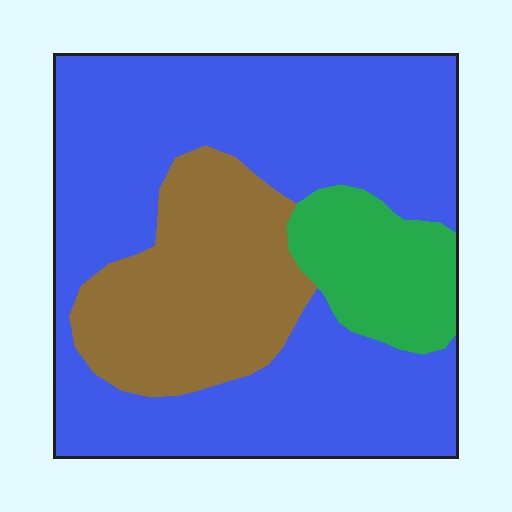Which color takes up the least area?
Green, at roughly 15%.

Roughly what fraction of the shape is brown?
Brown covers roughly 25% of the shape.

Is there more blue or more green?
Blue.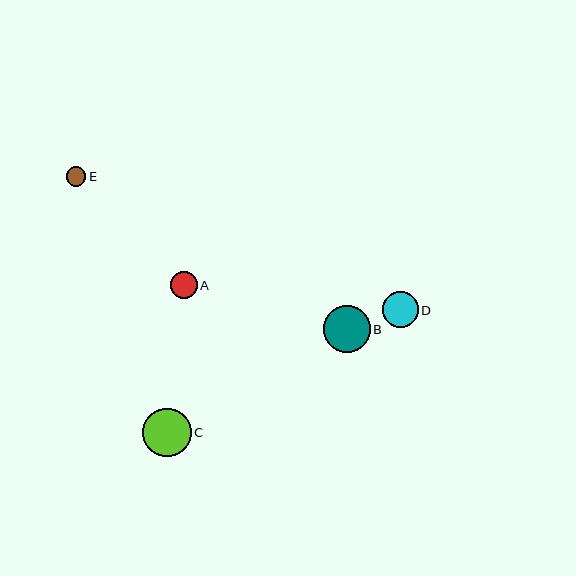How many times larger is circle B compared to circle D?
Circle B is approximately 1.3 times the size of circle D.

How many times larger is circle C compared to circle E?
Circle C is approximately 2.5 times the size of circle E.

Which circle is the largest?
Circle C is the largest with a size of approximately 49 pixels.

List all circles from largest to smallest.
From largest to smallest: C, B, D, A, E.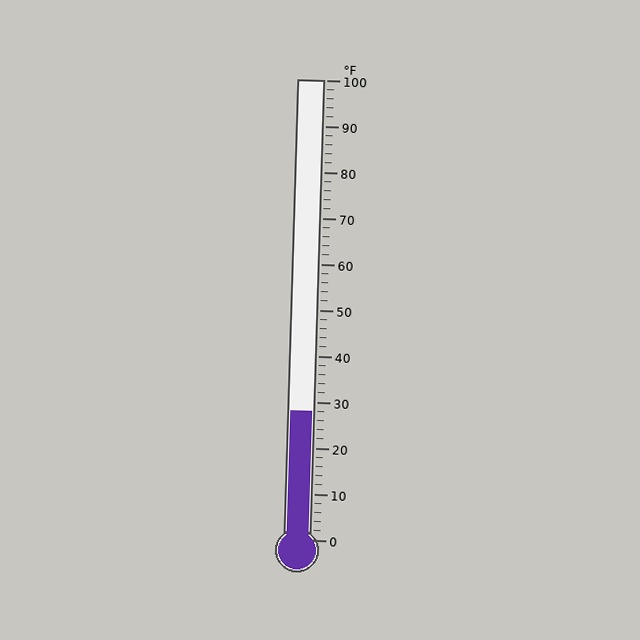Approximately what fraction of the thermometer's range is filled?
The thermometer is filled to approximately 30% of its range.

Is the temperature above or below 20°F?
The temperature is above 20°F.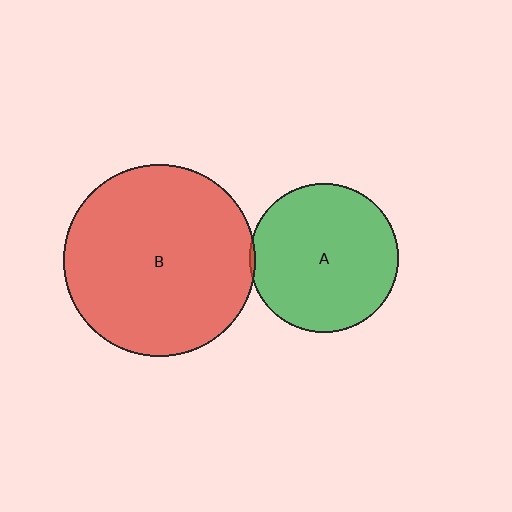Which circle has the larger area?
Circle B (red).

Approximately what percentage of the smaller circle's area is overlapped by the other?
Approximately 5%.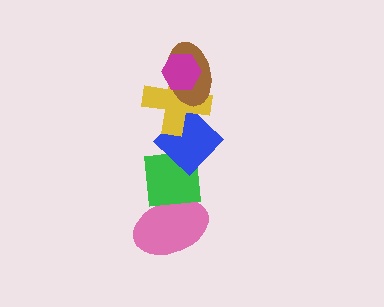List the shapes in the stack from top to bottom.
From top to bottom: the magenta hexagon, the brown ellipse, the yellow cross, the blue diamond, the green square, the pink ellipse.